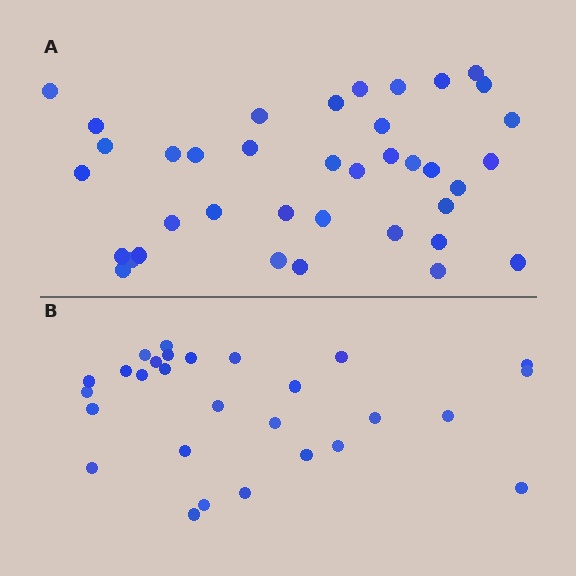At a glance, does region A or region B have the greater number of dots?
Region A (the top region) has more dots.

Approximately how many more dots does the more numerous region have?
Region A has roughly 10 or so more dots than region B.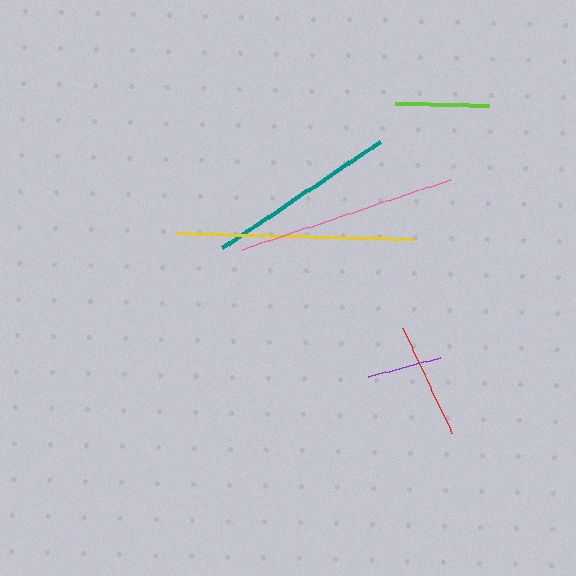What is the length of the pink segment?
The pink segment is approximately 219 pixels long.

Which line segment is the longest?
The yellow line is the longest at approximately 238 pixels.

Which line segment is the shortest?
The purple line is the shortest at approximately 75 pixels.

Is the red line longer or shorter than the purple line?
The red line is longer than the purple line.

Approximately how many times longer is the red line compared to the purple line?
The red line is approximately 1.6 times the length of the purple line.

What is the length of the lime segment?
The lime segment is approximately 95 pixels long.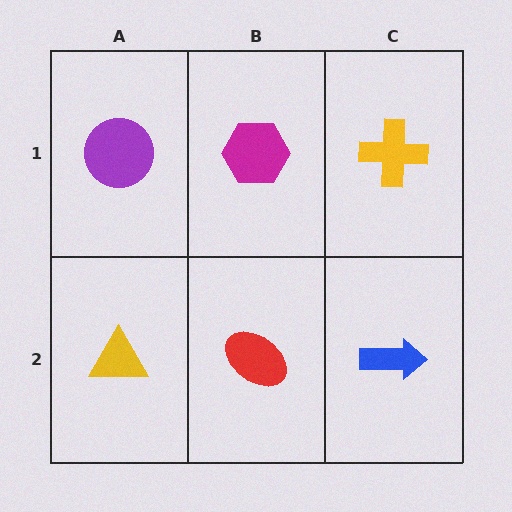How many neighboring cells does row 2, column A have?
2.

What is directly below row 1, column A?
A yellow triangle.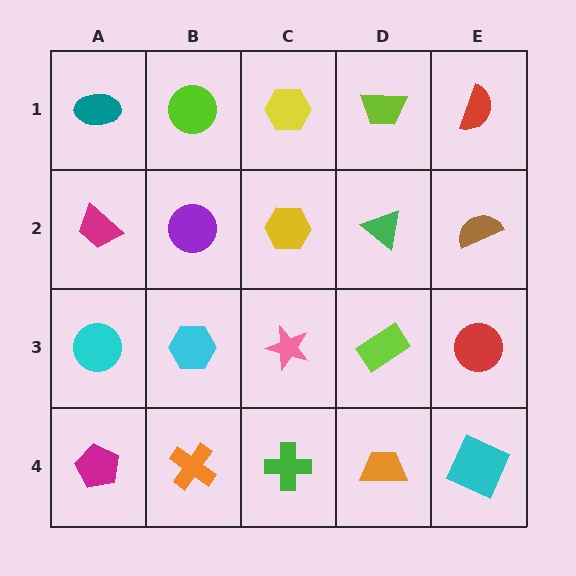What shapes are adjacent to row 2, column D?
A lime trapezoid (row 1, column D), a lime rectangle (row 3, column D), a yellow hexagon (row 2, column C), a brown semicircle (row 2, column E).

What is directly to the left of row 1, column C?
A lime circle.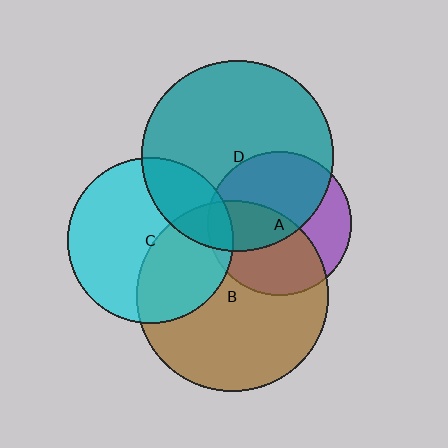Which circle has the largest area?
Circle B (brown).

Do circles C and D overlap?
Yes.